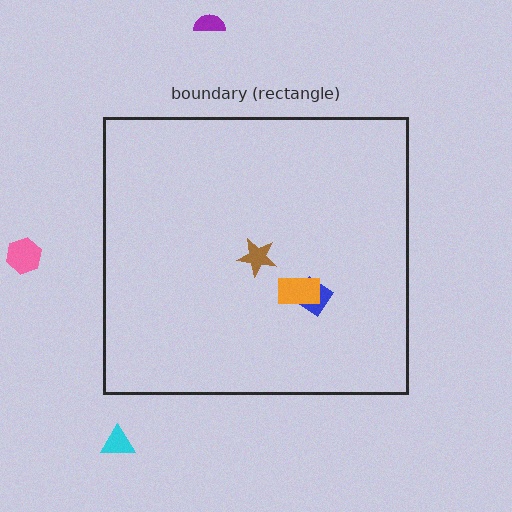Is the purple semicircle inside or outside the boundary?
Outside.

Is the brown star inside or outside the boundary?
Inside.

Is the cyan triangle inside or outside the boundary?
Outside.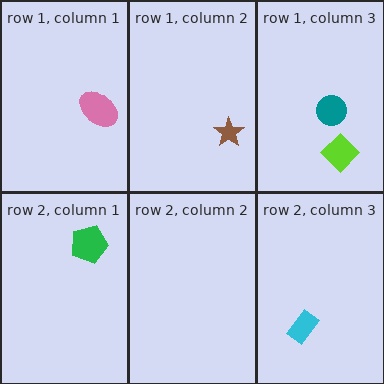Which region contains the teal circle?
The row 1, column 3 region.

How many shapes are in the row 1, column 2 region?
1.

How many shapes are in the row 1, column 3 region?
2.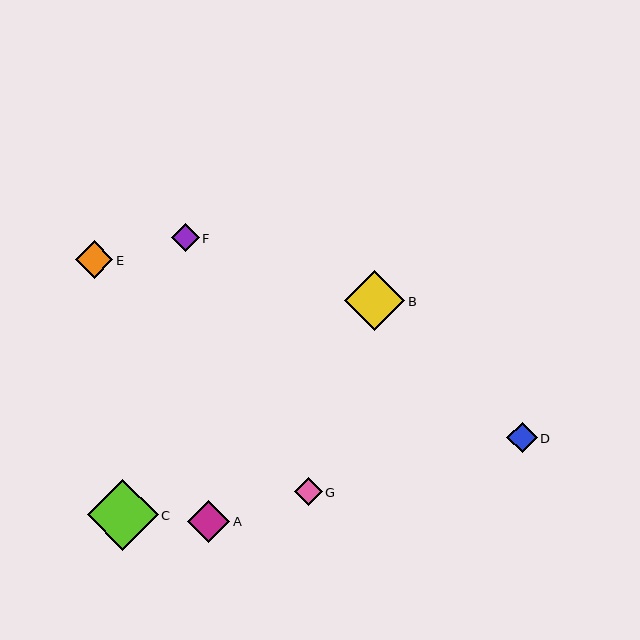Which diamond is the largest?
Diamond C is the largest with a size of approximately 71 pixels.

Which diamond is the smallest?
Diamond G is the smallest with a size of approximately 28 pixels.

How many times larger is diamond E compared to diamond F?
Diamond E is approximately 1.3 times the size of diamond F.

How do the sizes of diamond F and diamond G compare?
Diamond F and diamond G are approximately the same size.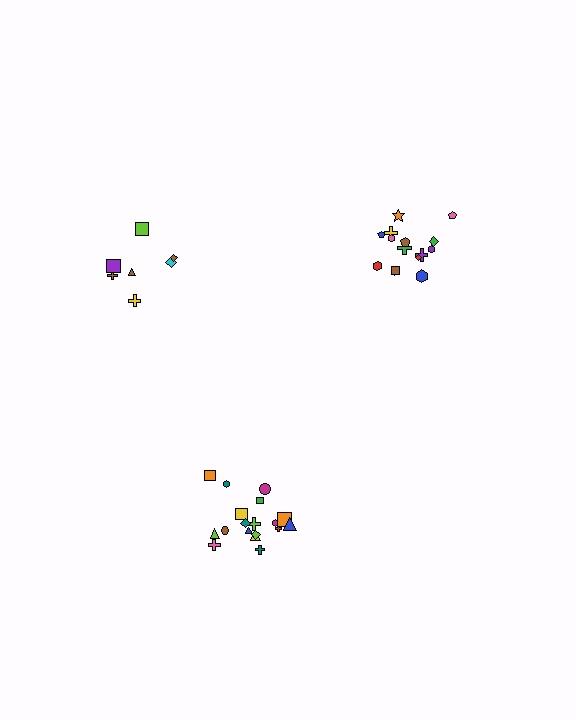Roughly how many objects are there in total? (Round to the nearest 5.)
Roughly 40 objects in total.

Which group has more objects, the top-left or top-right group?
The top-right group.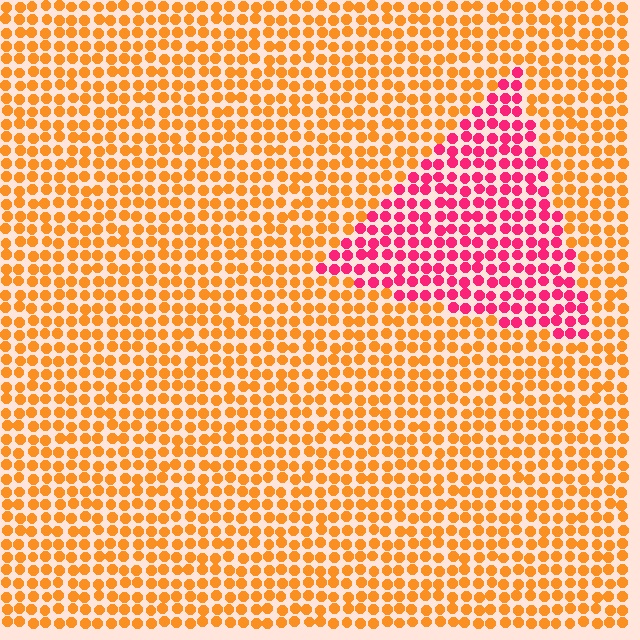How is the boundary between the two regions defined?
The boundary is defined purely by a slight shift in hue (about 55 degrees). Spacing, size, and orientation are identical on both sides.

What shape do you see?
I see a triangle.